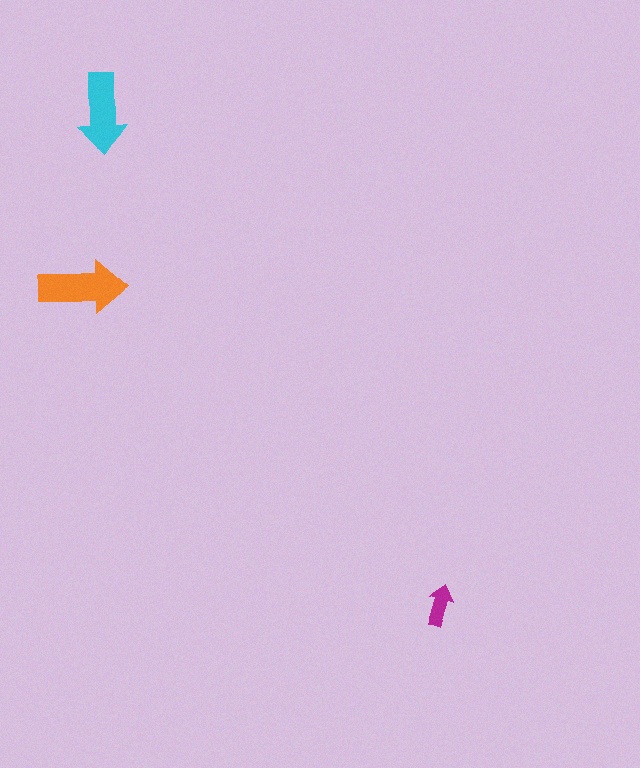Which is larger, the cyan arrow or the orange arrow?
The orange one.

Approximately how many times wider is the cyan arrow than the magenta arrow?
About 2 times wider.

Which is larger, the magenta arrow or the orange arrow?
The orange one.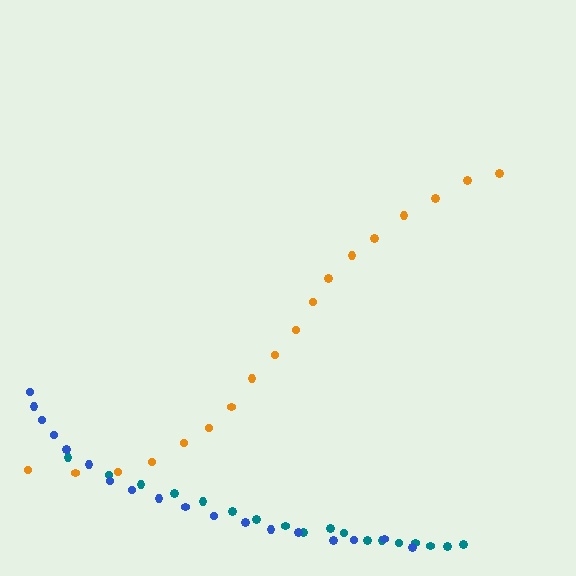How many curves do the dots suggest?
There are 3 distinct paths.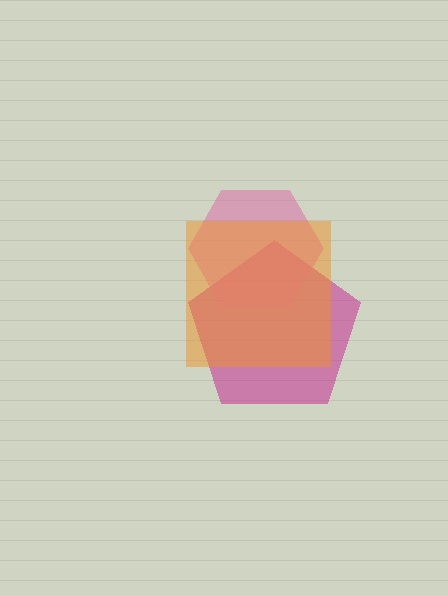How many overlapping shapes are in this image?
There are 3 overlapping shapes in the image.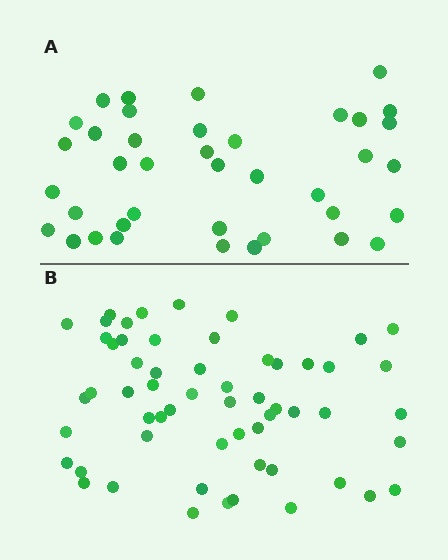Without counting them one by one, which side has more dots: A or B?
Region B (the bottom region) has more dots.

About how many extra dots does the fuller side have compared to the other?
Region B has approximately 20 more dots than region A.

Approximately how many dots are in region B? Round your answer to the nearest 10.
About 60 dots. (The exact count is 58, which rounds to 60.)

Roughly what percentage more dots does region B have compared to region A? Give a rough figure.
About 50% more.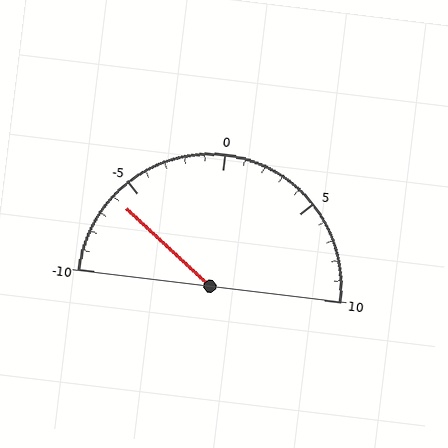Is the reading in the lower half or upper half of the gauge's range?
The reading is in the lower half of the range (-10 to 10).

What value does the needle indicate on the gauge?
The needle indicates approximately -6.